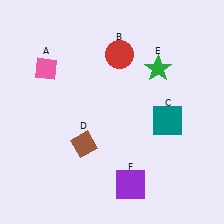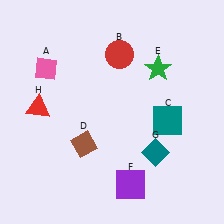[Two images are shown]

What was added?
A teal diamond (G), a red triangle (H) were added in Image 2.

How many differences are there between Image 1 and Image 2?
There are 2 differences between the two images.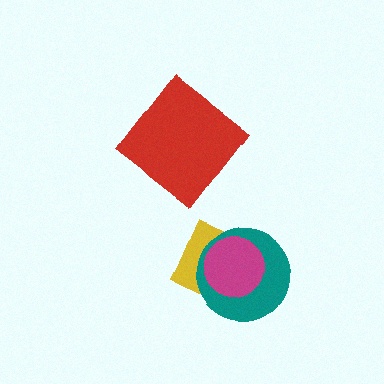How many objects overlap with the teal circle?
2 objects overlap with the teal circle.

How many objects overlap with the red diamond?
0 objects overlap with the red diamond.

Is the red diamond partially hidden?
No, no other shape covers it.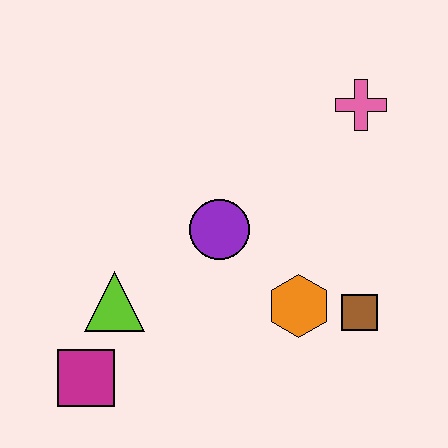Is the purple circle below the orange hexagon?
No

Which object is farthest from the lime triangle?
The pink cross is farthest from the lime triangle.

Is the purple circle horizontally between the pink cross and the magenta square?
Yes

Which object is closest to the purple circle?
The orange hexagon is closest to the purple circle.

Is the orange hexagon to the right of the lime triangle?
Yes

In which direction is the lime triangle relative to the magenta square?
The lime triangle is above the magenta square.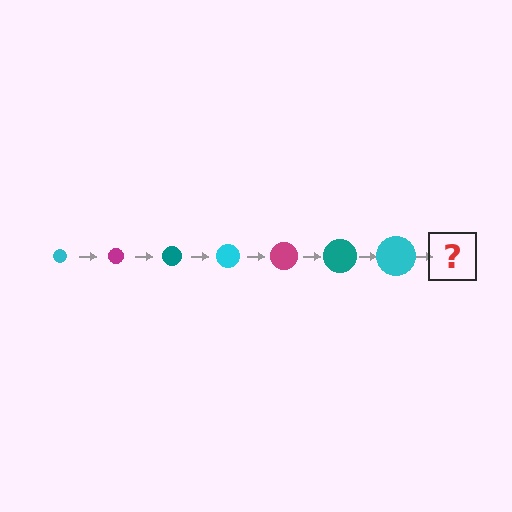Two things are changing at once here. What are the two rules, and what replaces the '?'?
The two rules are that the circle grows larger each step and the color cycles through cyan, magenta, and teal. The '?' should be a magenta circle, larger than the previous one.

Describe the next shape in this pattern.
It should be a magenta circle, larger than the previous one.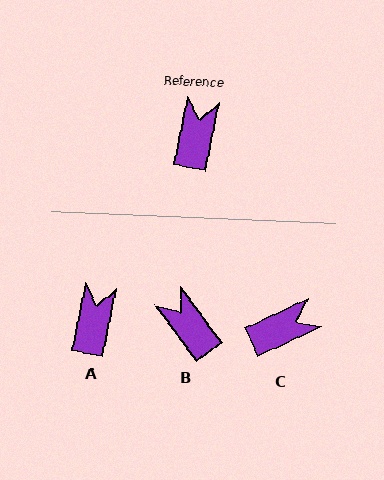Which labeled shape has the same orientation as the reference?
A.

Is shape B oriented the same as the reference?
No, it is off by about 48 degrees.